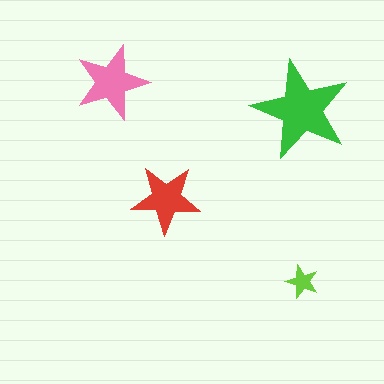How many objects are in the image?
There are 4 objects in the image.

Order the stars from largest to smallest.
the green one, the pink one, the red one, the lime one.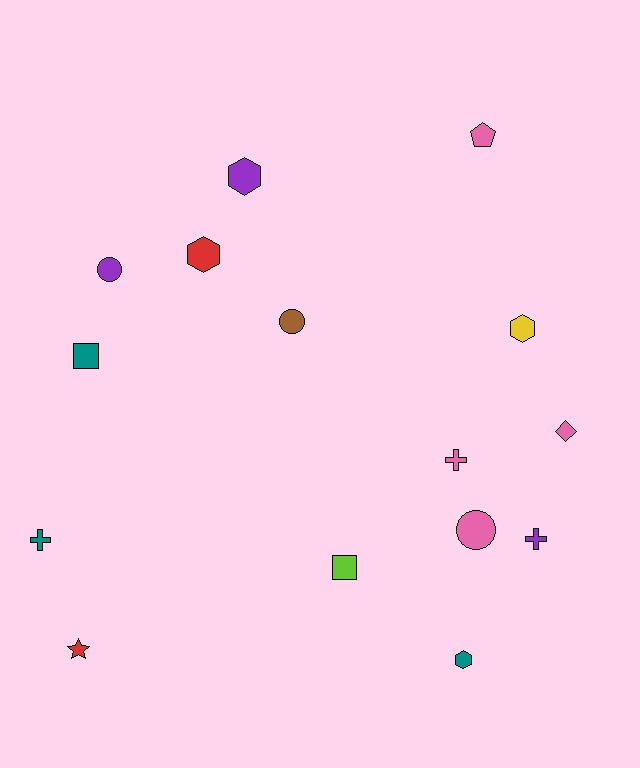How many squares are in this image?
There are 2 squares.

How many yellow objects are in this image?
There is 1 yellow object.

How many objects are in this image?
There are 15 objects.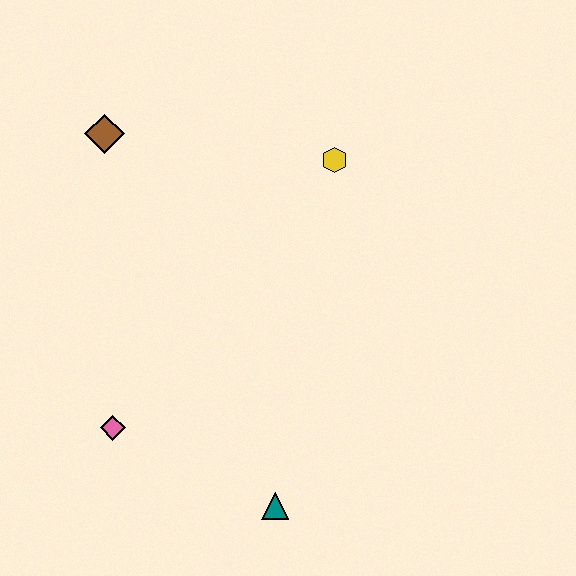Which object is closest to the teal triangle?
The pink diamond is closest to the teal triangle.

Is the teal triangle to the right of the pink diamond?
Yes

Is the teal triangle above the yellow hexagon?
No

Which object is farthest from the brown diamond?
The teal triangle is farthest from the brown diamond.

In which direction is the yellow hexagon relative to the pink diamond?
The yellow hexagon is above the pink diamond.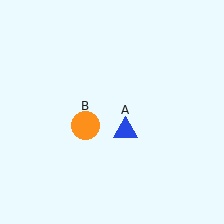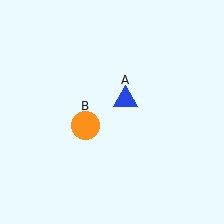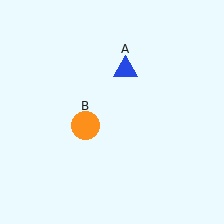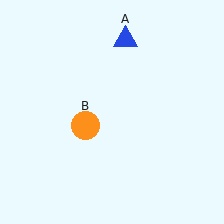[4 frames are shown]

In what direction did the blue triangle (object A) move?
The blue triangle (object A) moved up.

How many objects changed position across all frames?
1 object changed position: blue triangle (object A).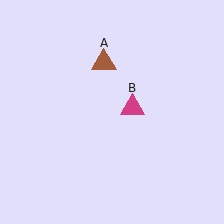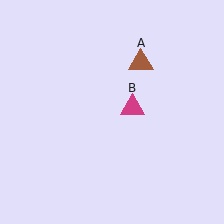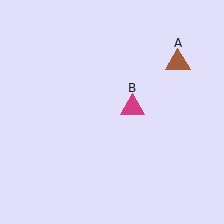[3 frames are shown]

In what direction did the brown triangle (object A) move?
The brown triangle (object A) moved right.